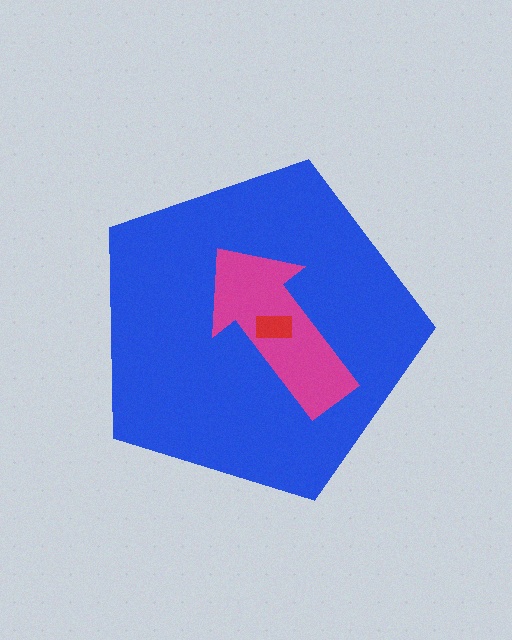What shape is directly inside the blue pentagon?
The magenta arrow.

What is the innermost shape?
The red rectangle.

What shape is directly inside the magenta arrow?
The red rectangle.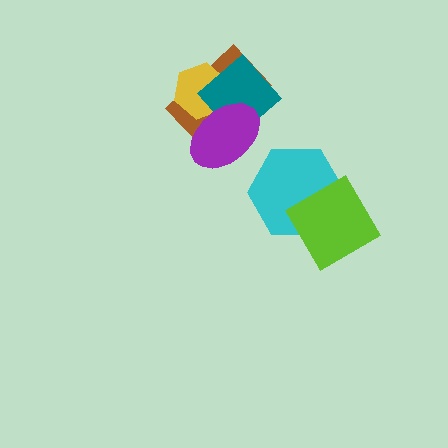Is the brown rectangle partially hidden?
Yes, it is partially covered by another shape.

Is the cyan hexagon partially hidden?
Yes, it is partially covered by another shape.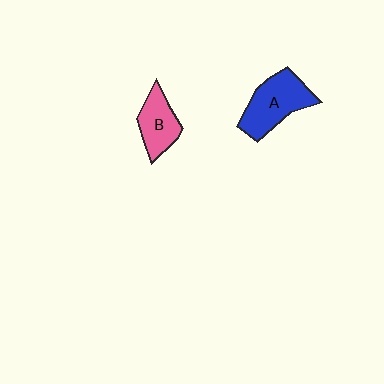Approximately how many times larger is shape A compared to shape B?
Approximately 1.4 times.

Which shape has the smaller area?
Shape B (pink).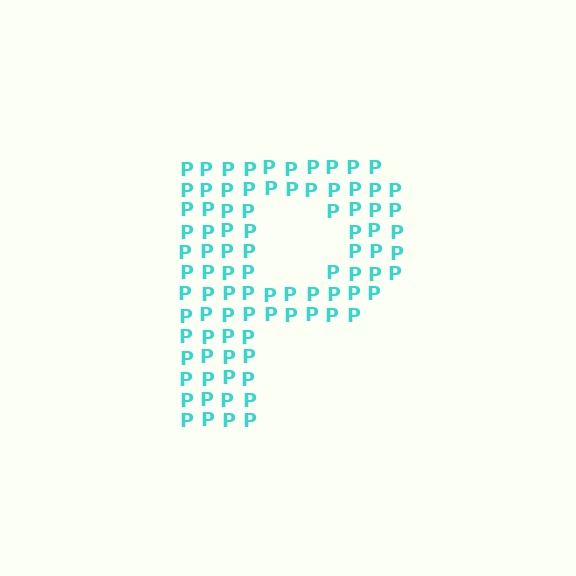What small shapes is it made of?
It is made of small letter P's.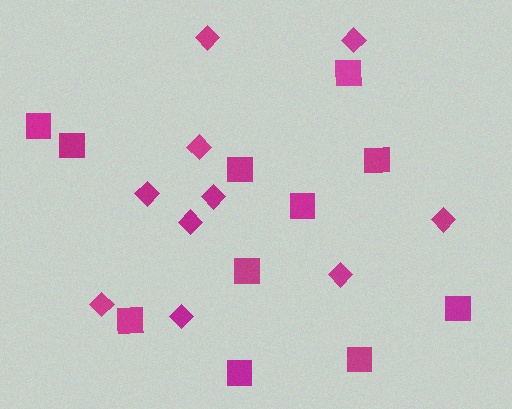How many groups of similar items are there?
There are 2 groups: one group of diamonds (10) and one group of squares (11).